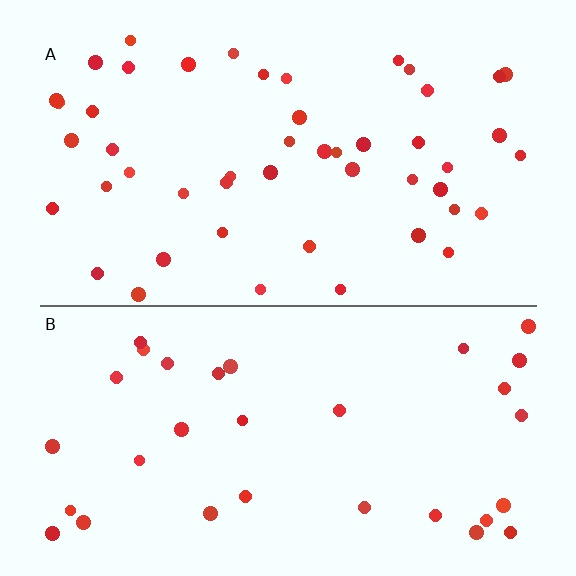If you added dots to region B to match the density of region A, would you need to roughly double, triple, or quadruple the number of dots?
Approximately double.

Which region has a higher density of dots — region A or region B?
A (the top).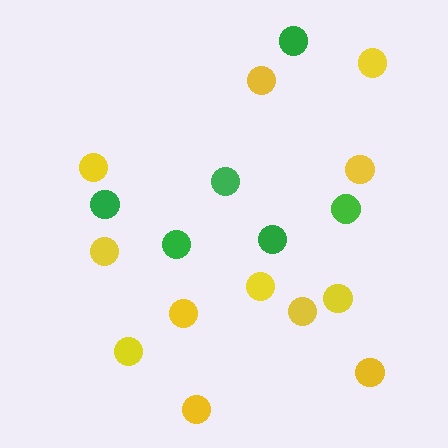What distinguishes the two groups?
There are 2 groups: one group of yellow circles (12) and one group of green circles (6).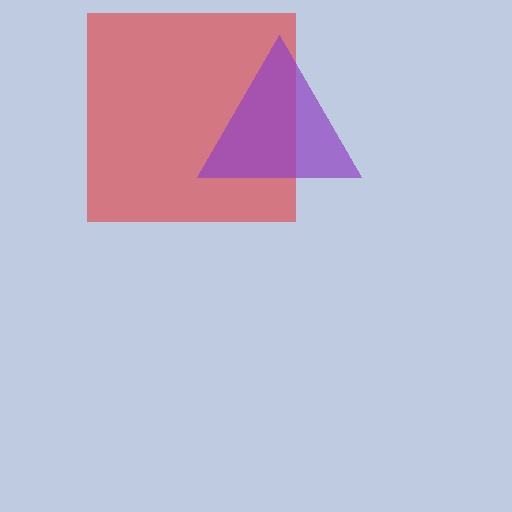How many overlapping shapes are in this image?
There are 2 overlapping shapes in the image.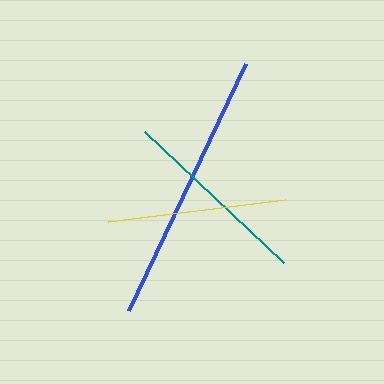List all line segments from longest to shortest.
From longest to shortest: blue, teal, yellow.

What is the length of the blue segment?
The blue segment is approximately 273 pixels long.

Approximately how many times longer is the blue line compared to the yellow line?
The blue line is approximately 1.5 times the length of the yellow line.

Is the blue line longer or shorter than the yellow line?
The blue line is longer than the yellow line.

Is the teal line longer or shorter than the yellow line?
The teal line is longer than the yellow line.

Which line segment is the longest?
The blue line is the longest at approximately 273 pixels.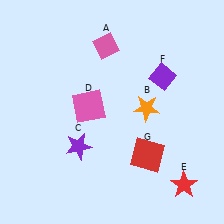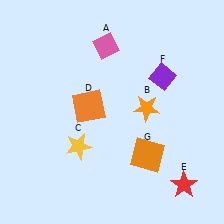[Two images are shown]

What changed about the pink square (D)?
In Image 1, D is pink. In Image 2, it changed to orange.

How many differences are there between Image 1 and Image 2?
There are 3 differences between the two images.